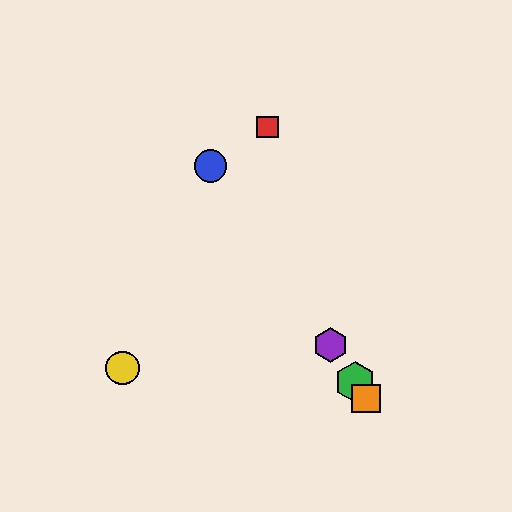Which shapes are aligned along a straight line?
The blue circle, the green hexagon, the purple hexagon, the orange square are aligned along a straight line.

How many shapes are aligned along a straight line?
4 shapes (the blue circle, the green hexagon, the purple hexagon, the orange square) are aligned along a straight line.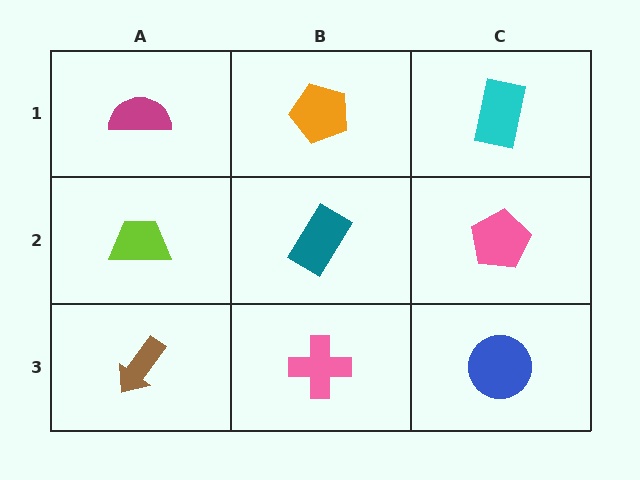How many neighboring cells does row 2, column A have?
3.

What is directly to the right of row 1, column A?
An orange pentagon.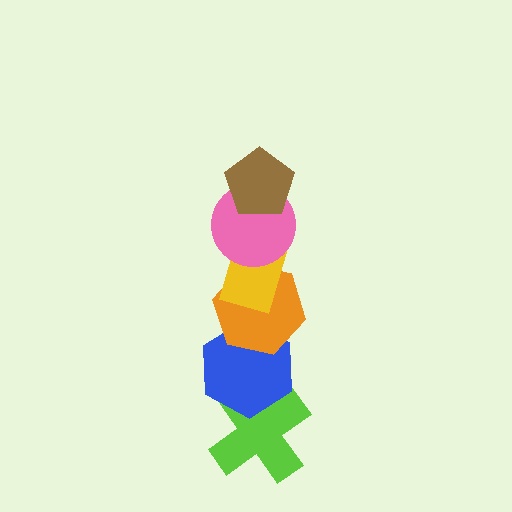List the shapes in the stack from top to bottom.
From top to bottom: the brown pentagon, the pink circle, the yellow rectangle, the orange hexagon, the blue hexagon, the lime cross.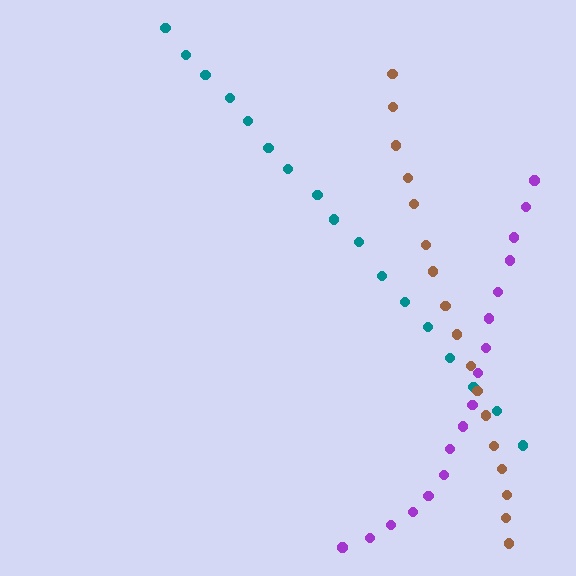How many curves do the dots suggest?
There are 3 distinct paths.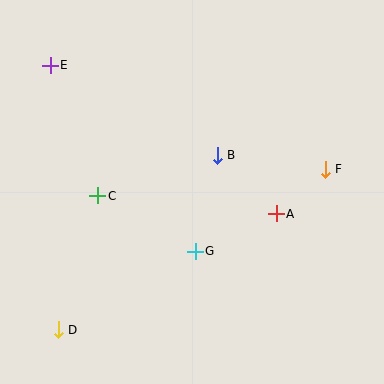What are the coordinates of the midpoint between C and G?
The midpoint between C and G is at (146, 223).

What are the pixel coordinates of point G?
Point G is at (195, 251).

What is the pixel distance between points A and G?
The distance between A and G is 89 pixels.